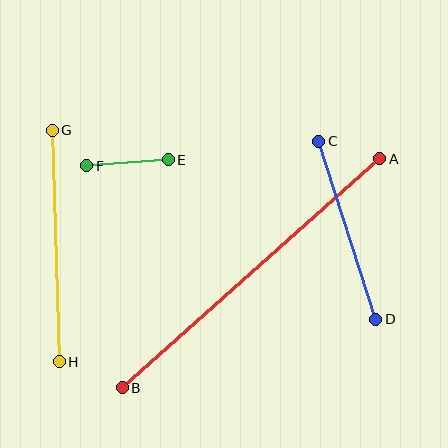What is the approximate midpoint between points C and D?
The midpoint is at approximately (347, 230) pixels.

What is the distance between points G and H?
The distance is approximately 232 pixels.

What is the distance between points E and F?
The distance is approximately 82 pixels.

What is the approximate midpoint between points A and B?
The midpoint is at approximately (251, 273) pixels.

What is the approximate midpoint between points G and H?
The midpoint is at approximately (56, 246) pixels.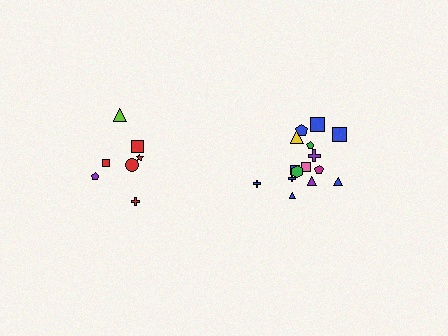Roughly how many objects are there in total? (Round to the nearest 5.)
Roughly 20 objects in total.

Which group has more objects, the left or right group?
The right group.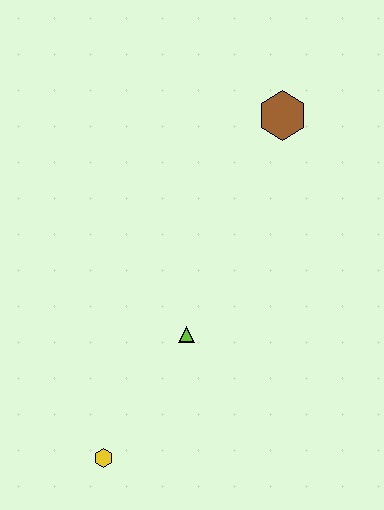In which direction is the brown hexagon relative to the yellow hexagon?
The brown hexagon is above the yellow hexagon.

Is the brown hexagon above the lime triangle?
Yes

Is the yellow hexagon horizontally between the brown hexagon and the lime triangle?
No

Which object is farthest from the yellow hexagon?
The brown hexagon is farthest from the yellow hexagon.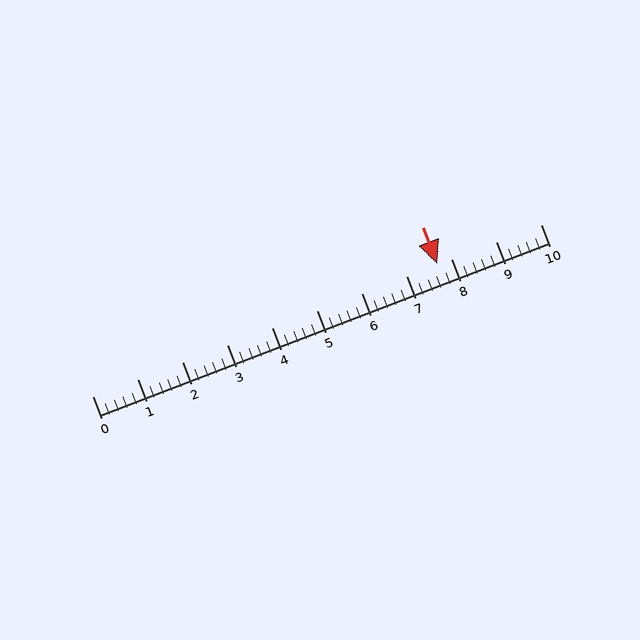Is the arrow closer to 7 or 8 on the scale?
The arrow is closer to 8.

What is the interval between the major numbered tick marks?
The major tick marks are spaced 1 units apart.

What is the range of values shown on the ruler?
The ruler shows values from 0 to 10.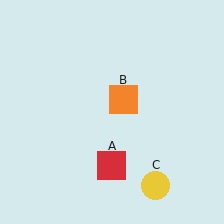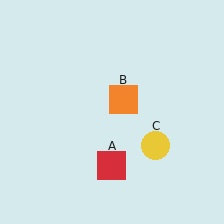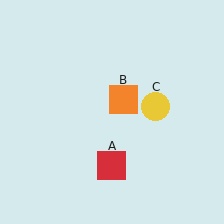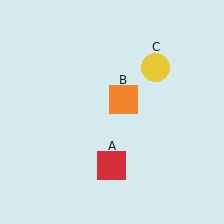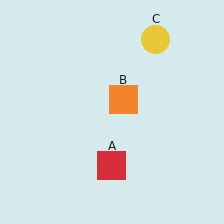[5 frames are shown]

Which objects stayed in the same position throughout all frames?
Red square (object A) and orange square (object B) remained stationary.